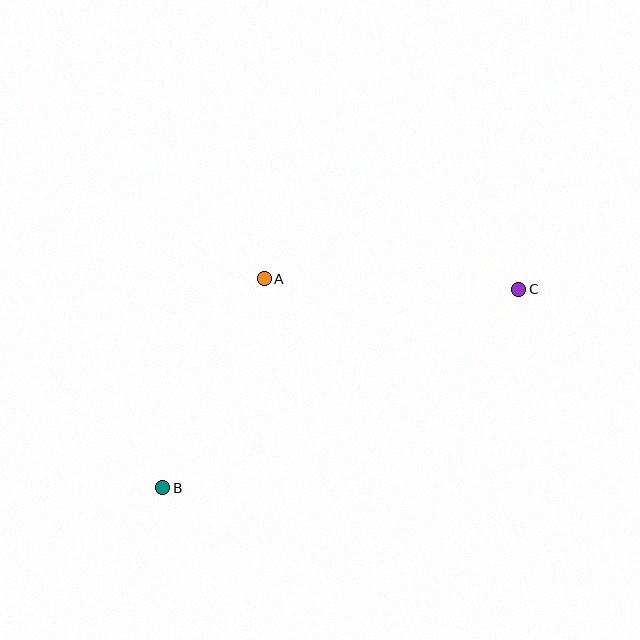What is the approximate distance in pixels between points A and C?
The distance between A and C is approximately 254 pixels.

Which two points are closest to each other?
Points A and B are closest to each other.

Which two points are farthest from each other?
Points B and C are farthest from each other.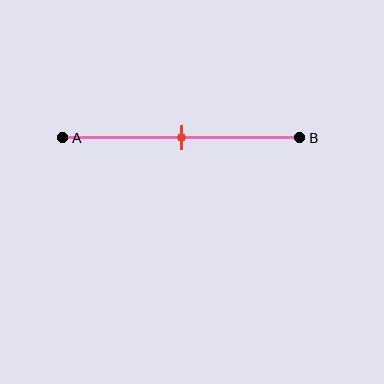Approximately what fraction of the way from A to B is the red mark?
The red mark is approximately 50% of the way from A to B.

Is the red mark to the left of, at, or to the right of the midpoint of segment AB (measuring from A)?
The red mark is approximately at the midpoint of segment AB.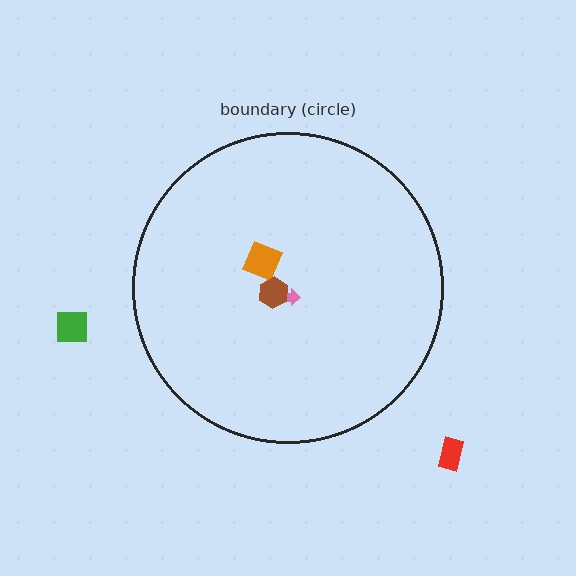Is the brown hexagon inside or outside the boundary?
Inside.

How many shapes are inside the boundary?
3 inside, 2 outside.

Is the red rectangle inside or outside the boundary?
Outside.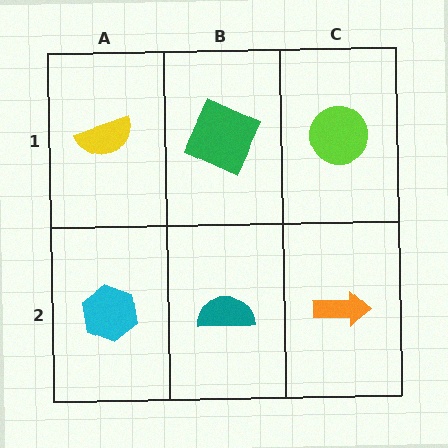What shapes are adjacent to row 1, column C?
An orange arrow (row 2, column C), a green square (row 1, column B).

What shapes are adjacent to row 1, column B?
A teal semicircle (row 2, column B), a yellow semicircle (row 1, column A), a lime circle (row 1, column C).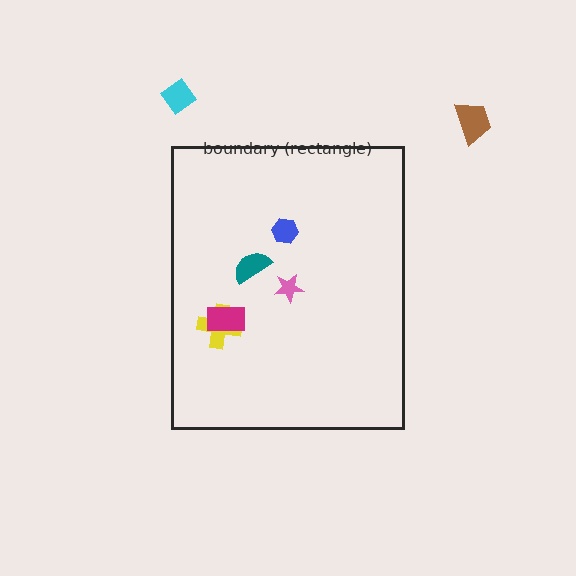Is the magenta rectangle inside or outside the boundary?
Inside.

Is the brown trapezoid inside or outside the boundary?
Outside.